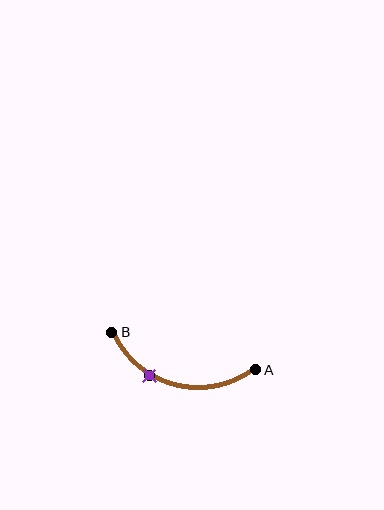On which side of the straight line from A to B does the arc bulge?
The arc bulges below the straight line connecting A and B.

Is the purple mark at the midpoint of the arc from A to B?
No. The purple mark lies on the arc but is closer to endpoint B. The arc midpoint would be at the point on the curve equidistant along the arc from both A and B.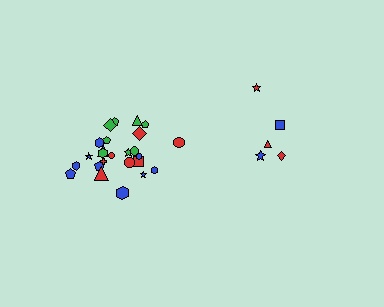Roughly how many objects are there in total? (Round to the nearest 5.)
Roughly 30 objects in total.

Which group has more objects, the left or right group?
The left group.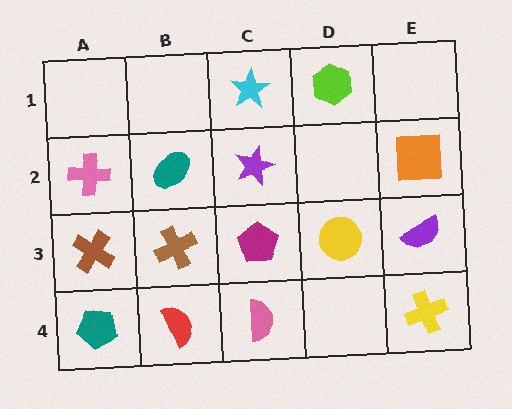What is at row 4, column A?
A teal pentagon.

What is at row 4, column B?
A red semicircle.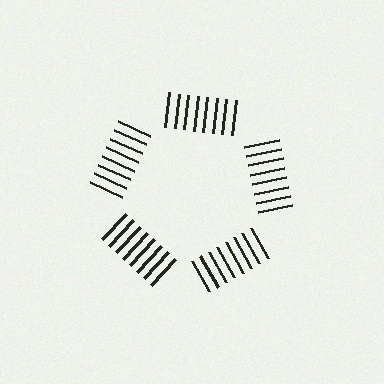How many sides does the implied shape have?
5 sides — the line-ends trace a pentagon.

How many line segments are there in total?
40 — 8 along each of the 5 edges.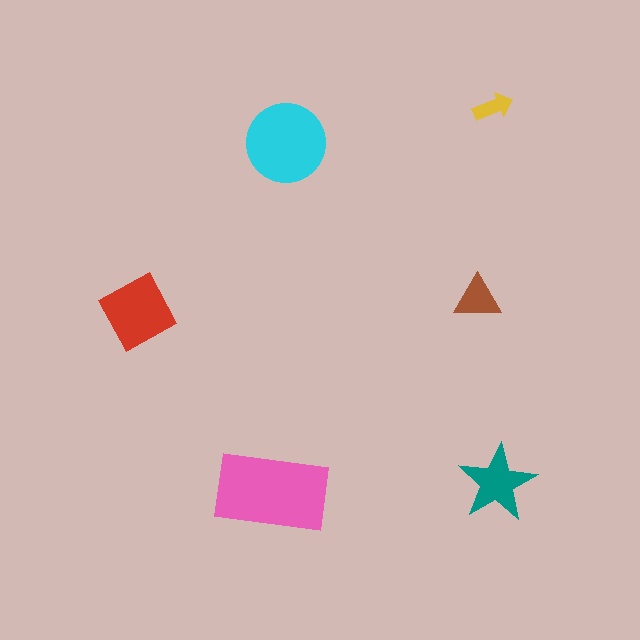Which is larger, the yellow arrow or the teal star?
The teal star.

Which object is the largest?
The pink rectangle.